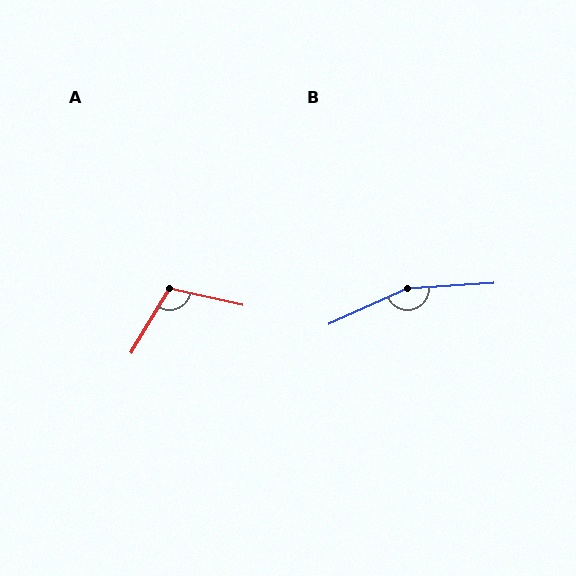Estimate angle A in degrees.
Approximately 108 degrees.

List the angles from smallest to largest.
A (108°), B (159°).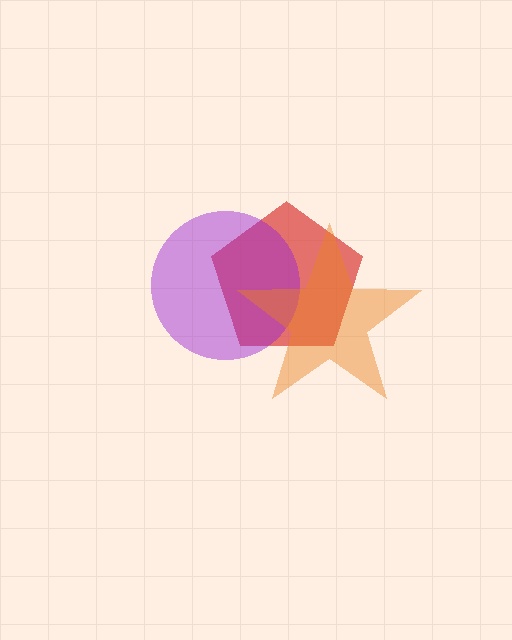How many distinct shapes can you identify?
There are 3 distinct shapes: a red pentagon, a purple circle, an orange star.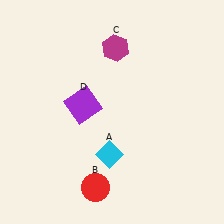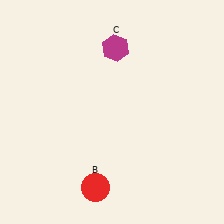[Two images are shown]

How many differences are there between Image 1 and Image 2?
There are 2 differences between the two images.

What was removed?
The purple square (D), the cyan diamond (A) were removed in Image 2.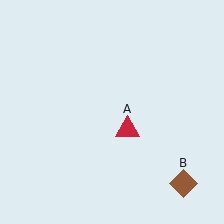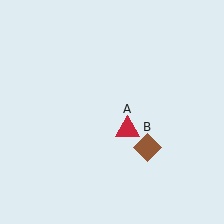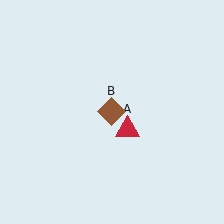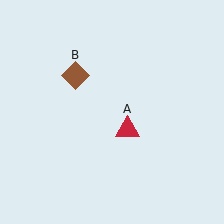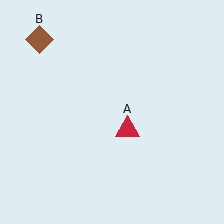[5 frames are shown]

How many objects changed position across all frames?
1 object changed position: brown diamond (object B).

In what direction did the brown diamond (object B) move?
The brown diamond (object B) moved up and to the left.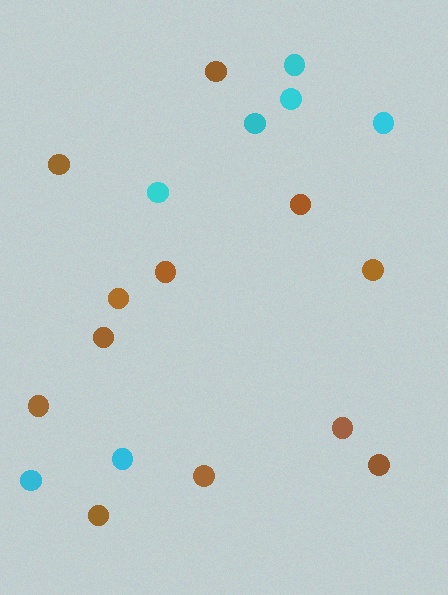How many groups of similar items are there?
There are 2 groups: one group of brown circles (12) and one group of cyan circles (7).